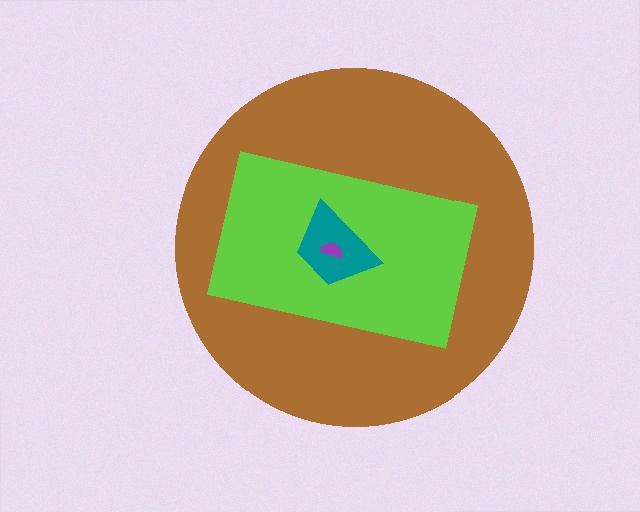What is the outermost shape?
The brown circle.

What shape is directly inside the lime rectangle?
The teal trapezoid.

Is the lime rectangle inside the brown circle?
Yes.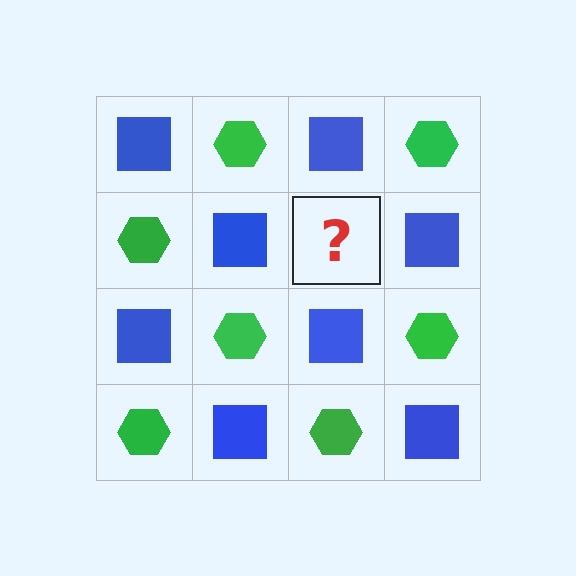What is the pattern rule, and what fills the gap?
The rule is that it alternates blue square and green hexagon in a checkerboard pattern. The gap should be filled with a green hexagon.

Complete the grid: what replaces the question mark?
The question mark should be replaced with a green hexagon.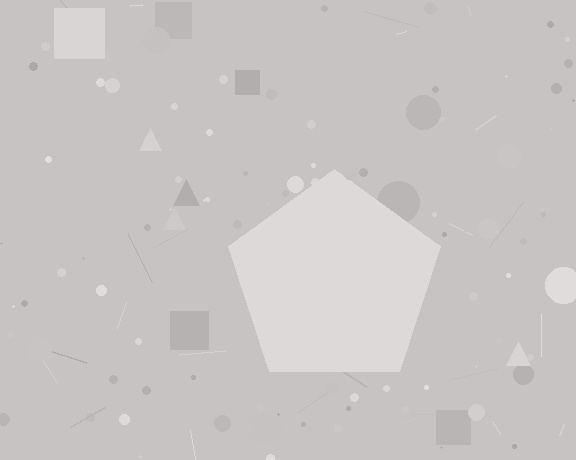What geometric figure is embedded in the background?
A pentagon is embedded in the background.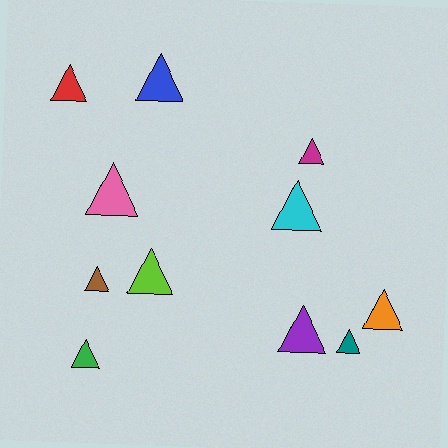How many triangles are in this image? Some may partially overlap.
There are 11 triangles.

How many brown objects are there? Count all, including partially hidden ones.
There is 1 brown object.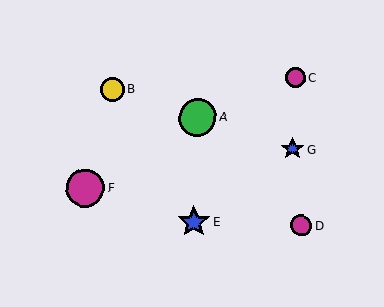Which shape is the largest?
The magenta circle (labeled F) is the largest.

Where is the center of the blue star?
The center of the blue star is at (292, 149).